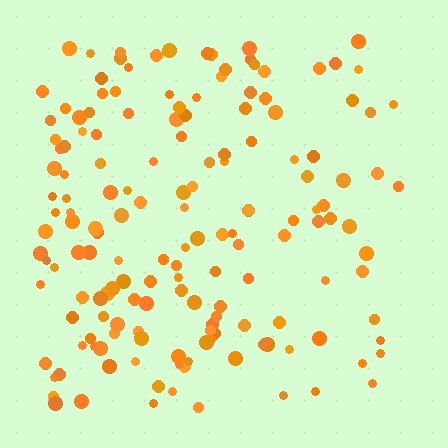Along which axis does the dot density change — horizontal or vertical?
Horizontal.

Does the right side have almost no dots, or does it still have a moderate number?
Still a moderate number, just noticeably fewer than the left.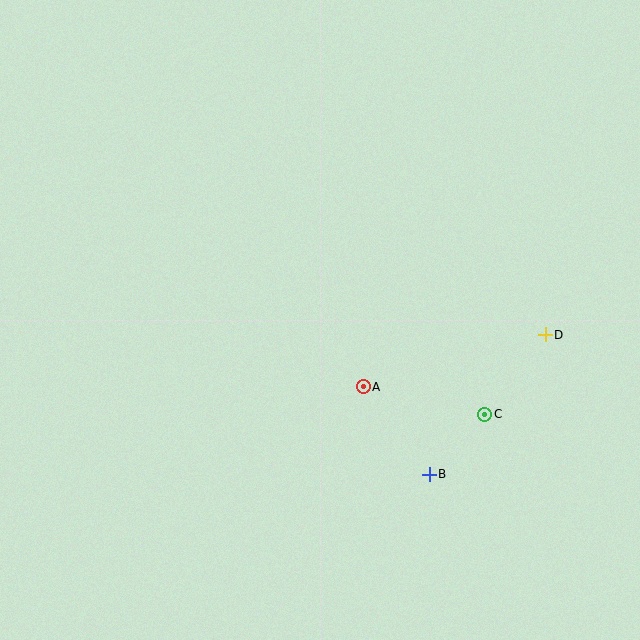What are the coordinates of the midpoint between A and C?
The midpoint between A and C is at (424, 400).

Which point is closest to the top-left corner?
Point A is closest to the top-left corner.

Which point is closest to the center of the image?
Point A at (363, 387) is closest to the center.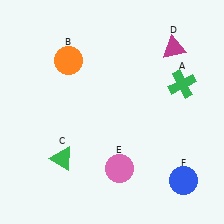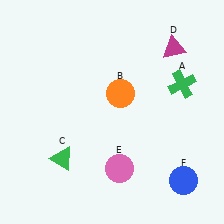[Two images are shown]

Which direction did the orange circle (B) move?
The orange circle (B) moved right.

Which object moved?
The orange circle (B) moved right.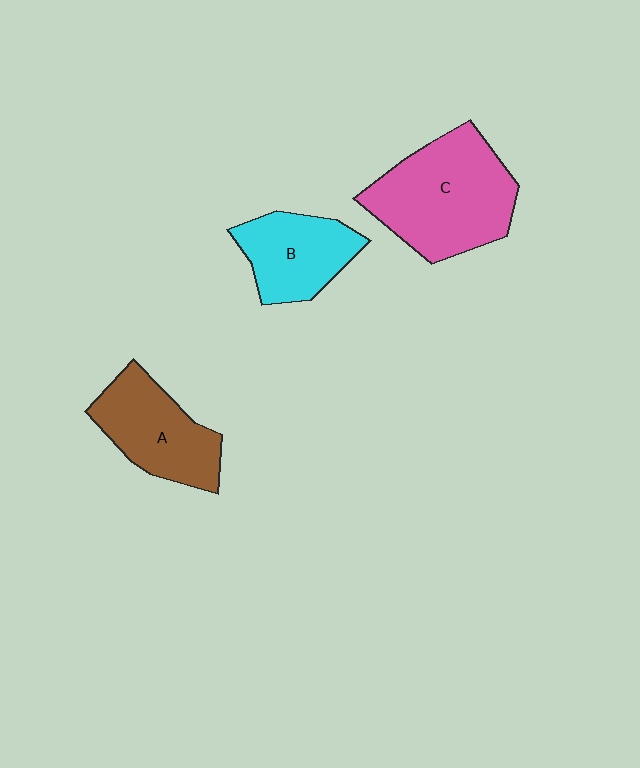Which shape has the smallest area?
Shape B (cyan).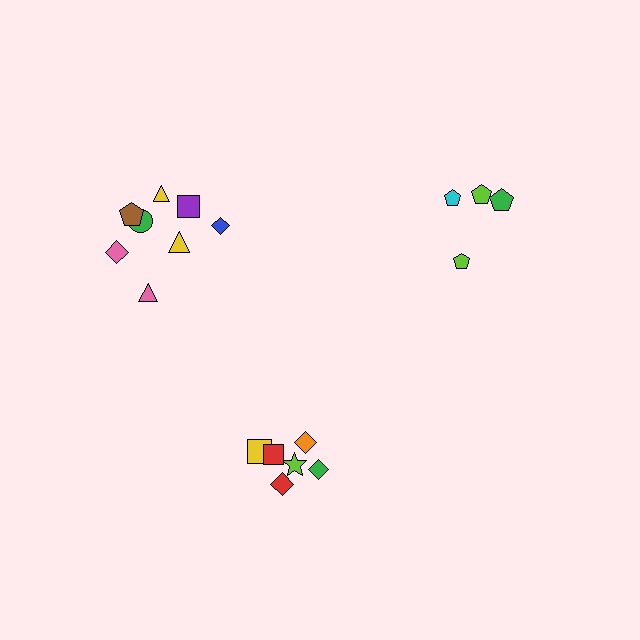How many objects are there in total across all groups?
There are 18 objects.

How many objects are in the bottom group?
There are 6 objects.